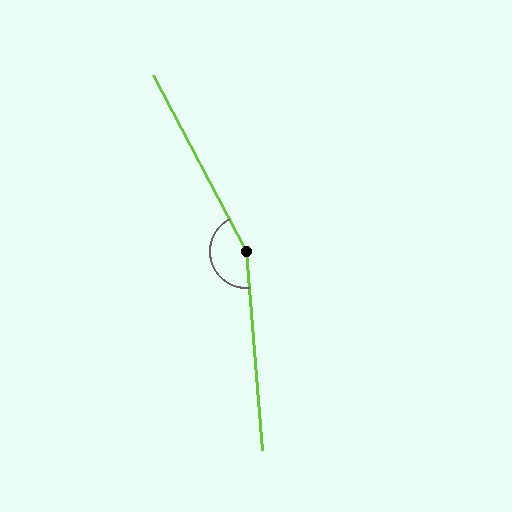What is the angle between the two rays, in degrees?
Approximately 157 degrees.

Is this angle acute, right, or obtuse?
It is obtuse.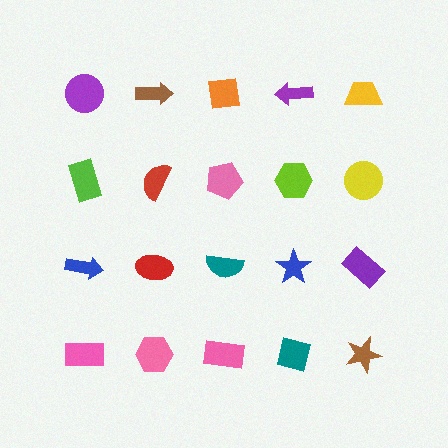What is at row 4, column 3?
A pink rectangle.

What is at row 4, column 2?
A pink hexagon.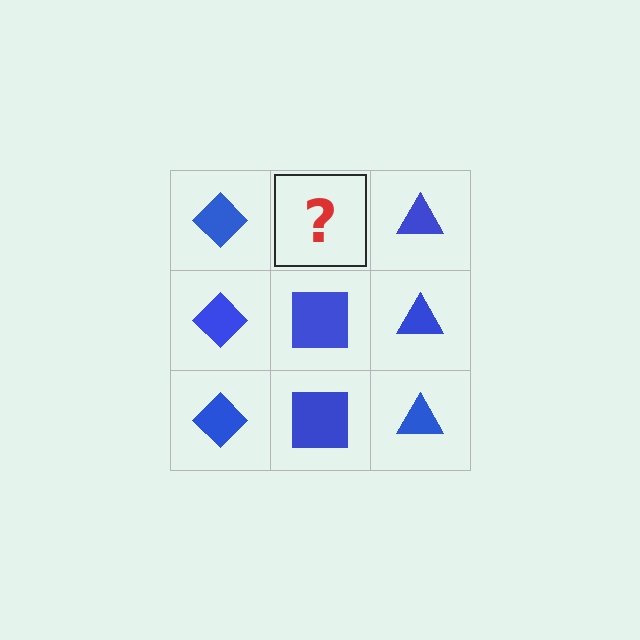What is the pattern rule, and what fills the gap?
The rule is that each column has a consistent shape. The gap should be filled with a blue square.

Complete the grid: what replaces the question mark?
The question mark should be replaced with a blue square.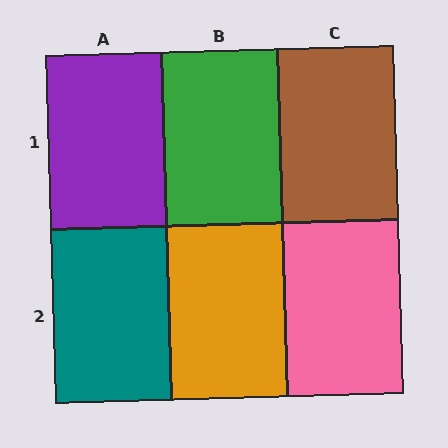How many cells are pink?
1 cell is pink.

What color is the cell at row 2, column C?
Pink.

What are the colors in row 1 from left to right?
Purple, green, brown.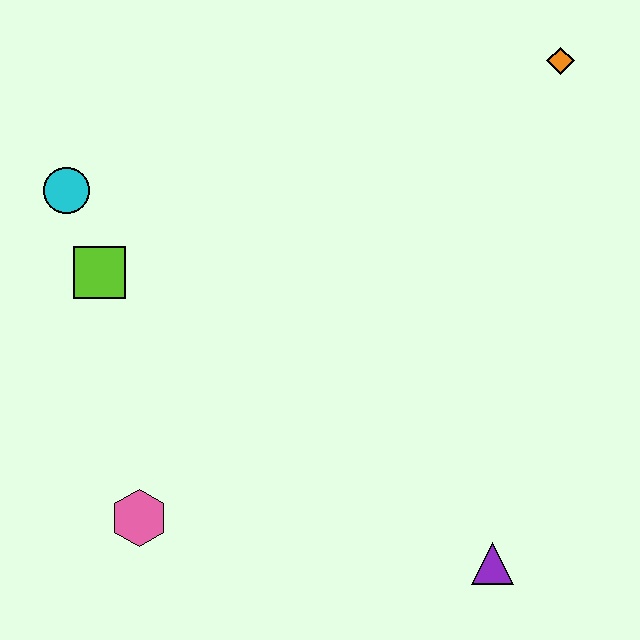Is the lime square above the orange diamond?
No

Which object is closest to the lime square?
The cyan circle is closest to the lime square.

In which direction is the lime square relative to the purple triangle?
The lime square is to the left of the purple triangle.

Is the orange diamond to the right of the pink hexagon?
Yes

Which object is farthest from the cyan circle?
The purple triangle is farthest from the cyan circle.